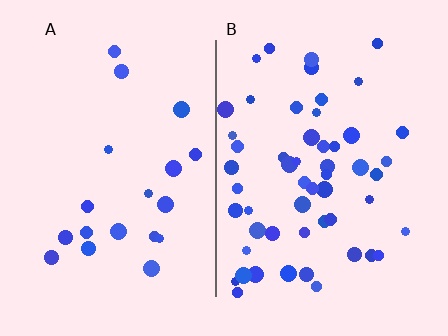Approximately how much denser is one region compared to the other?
Approximately 2.8× — region B over region A.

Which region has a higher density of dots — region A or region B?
B (the right).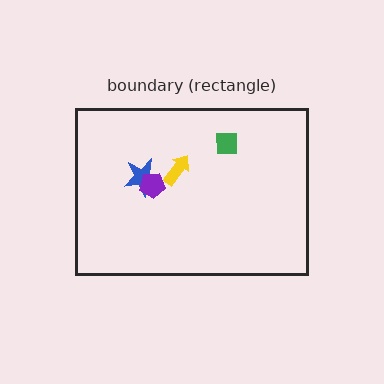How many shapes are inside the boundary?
4 inside, 0 outside.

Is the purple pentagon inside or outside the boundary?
Inside.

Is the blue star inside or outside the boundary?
Inside.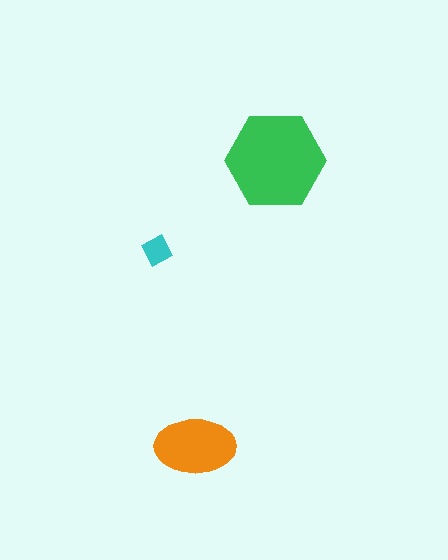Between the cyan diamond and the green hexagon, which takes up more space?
The green hexagon.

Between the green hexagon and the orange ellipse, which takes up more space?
The green hexagon.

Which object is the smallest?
The cyan diamond.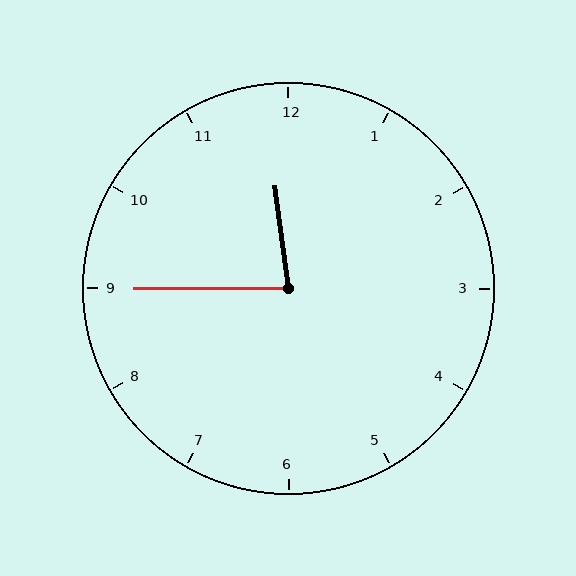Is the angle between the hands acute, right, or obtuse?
It is acute.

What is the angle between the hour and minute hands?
Approximately 82 degrees.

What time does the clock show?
11:45.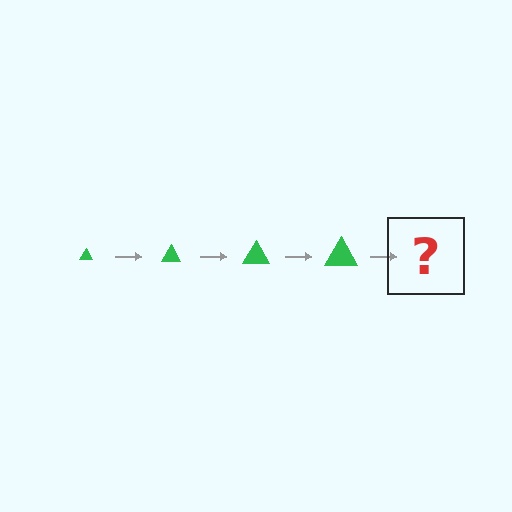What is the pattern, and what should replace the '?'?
The pattern is that the triangle gets progressively larger each step. The '?' should be a green triangle, larger than the previous one.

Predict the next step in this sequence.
The next step is a green triangle, larger than the previous one.